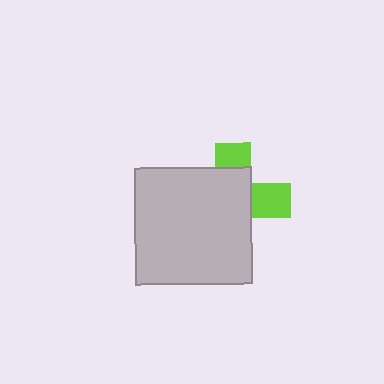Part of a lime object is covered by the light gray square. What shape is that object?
It is a cross.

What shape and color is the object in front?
The object in front is a light gray square.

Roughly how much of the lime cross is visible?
A small part of it is visible (roughly 33%).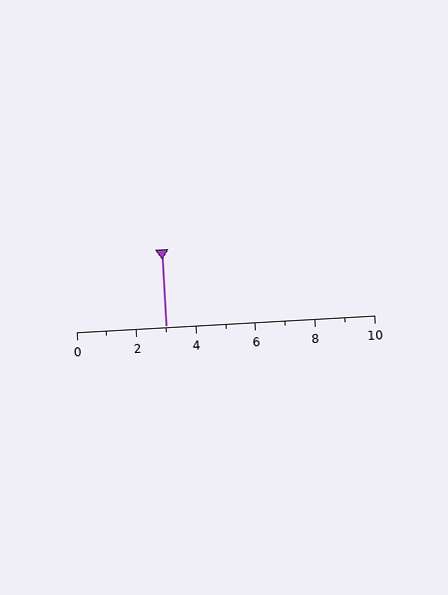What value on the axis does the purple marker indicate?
The marker indicates approximately 3.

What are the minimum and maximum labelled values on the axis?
The axis runs from 0 to 10.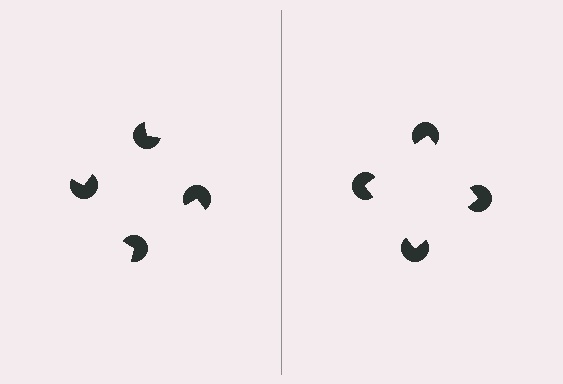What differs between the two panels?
The pac-man discs are positioned identically on both sides; only the wedge orientations differ. On the right they align to a square; on the left they are misaligned.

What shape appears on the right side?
An illusory square.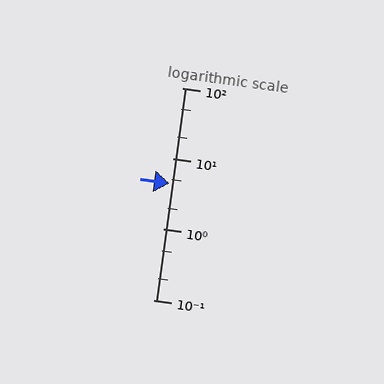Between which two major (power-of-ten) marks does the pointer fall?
The pointer is between 1 and 10.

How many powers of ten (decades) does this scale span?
The scale spans 3 decades, from 0.1 to 100.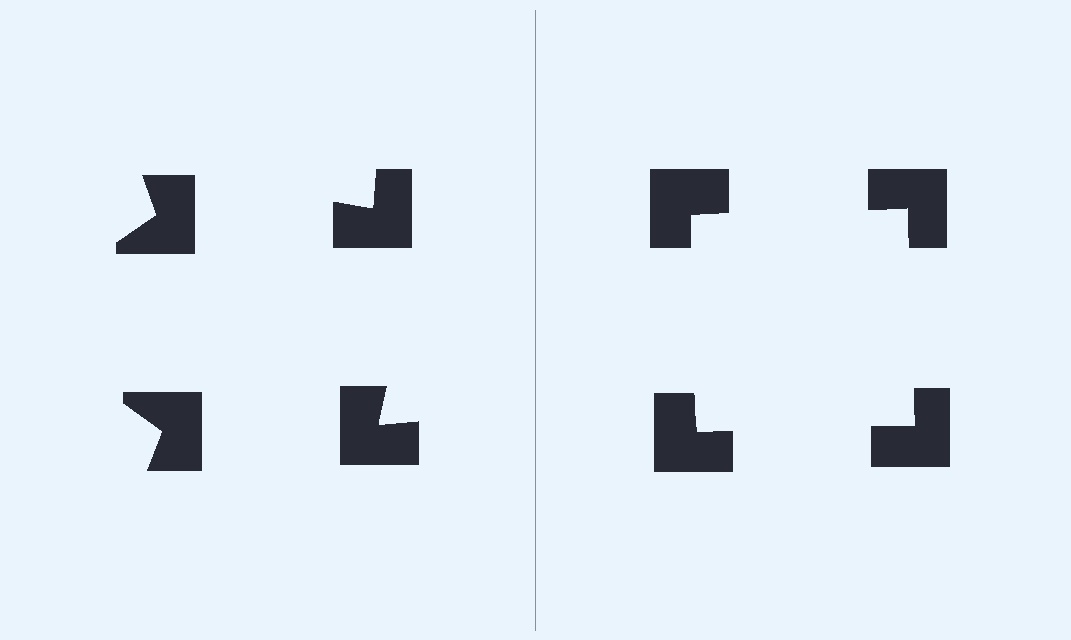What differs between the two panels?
The notched squares are positioned identically on both sides; only the wedge orientations differ. On the right they align to a square; on the left they are misaligned.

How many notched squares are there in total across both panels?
8 — 4 on each side.